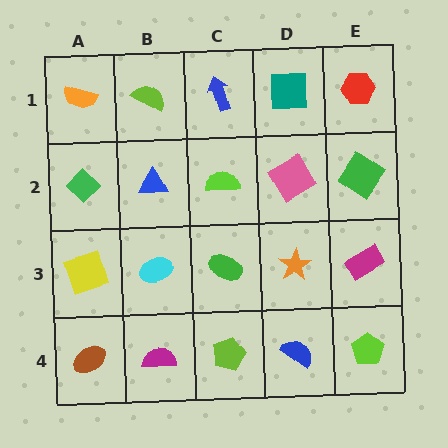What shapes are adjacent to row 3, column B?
A blue triangle (row 2, column B), a magenta semicircle (row 4, column B), a yellow square (row 3, column A), a green ellipse (row 3, column C).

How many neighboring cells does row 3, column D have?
4.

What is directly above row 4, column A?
A yellow square.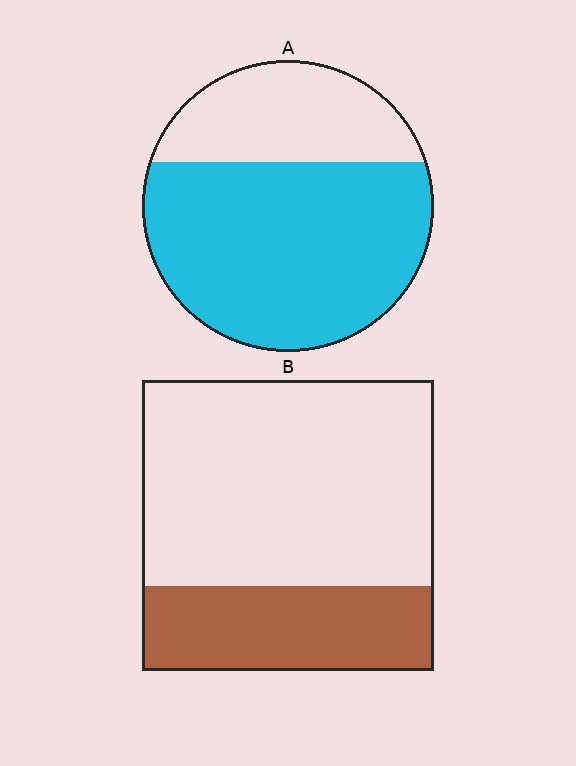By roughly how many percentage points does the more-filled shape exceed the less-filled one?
By roughly 40 percentage points (A over B).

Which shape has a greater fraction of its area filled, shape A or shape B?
Shape A.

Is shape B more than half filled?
No.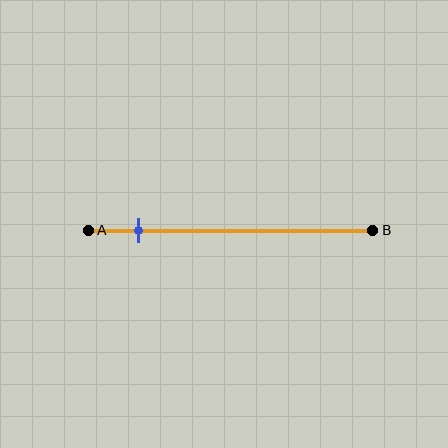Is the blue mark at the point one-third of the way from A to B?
No, the mark is at about 15% from A, not at the 33% one-third point.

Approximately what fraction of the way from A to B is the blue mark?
The blue mark is approximately 15% of the way from A to B.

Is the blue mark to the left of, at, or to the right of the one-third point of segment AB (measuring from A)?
The blue mark is to the left of the one-third point of segment AB.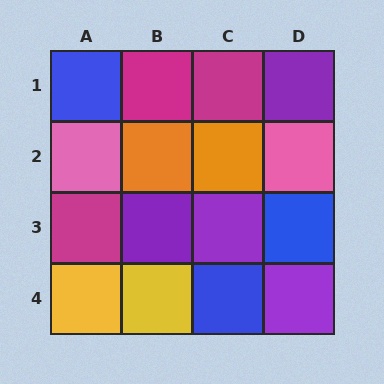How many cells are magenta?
3 cells are magenta.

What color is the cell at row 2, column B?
Orange.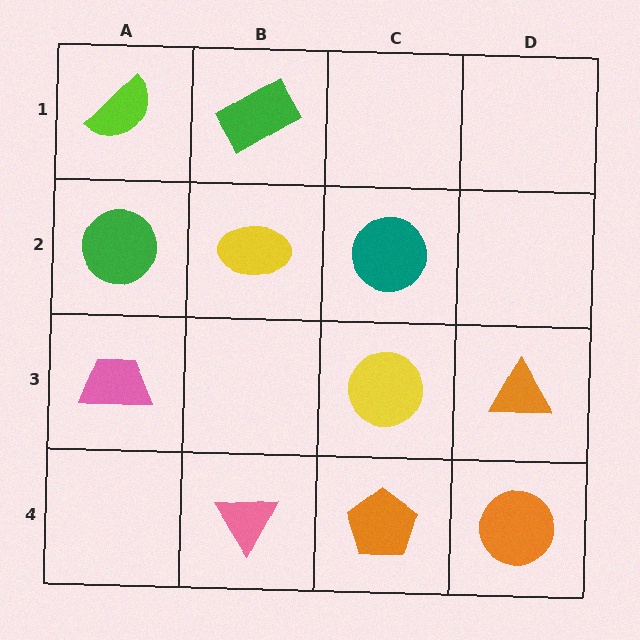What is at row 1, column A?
A lime semicircle.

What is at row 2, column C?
A teal circle.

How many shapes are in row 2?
3 shapes.